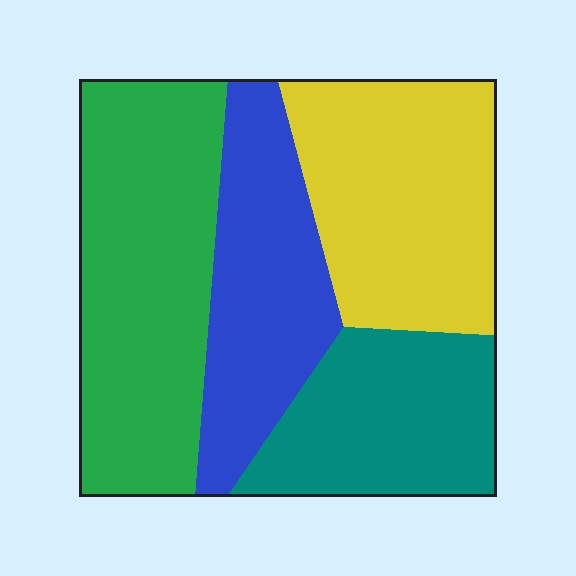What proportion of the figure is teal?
Teal takes up about one fifth (1/5) of the figure.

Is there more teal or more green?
Green.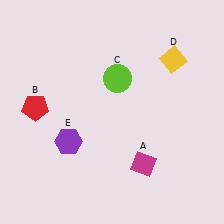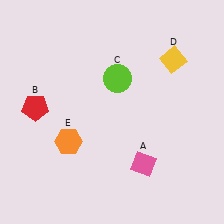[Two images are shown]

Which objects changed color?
A changed from magenta to pink. E changed from purple to orange.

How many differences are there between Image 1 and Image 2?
There are 2 differences between the two images.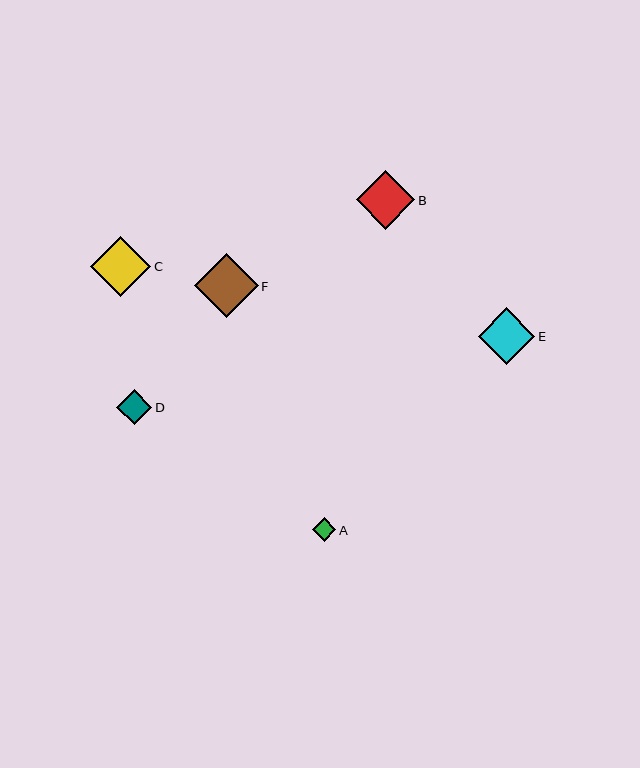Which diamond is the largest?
Diamond F is the largest with a size of approximately 64 pixels.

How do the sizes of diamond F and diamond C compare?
Diamond F and diamond C are approximately the same size.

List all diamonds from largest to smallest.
From largest to smallest: F, C, B, E, D, A.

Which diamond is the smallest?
Diamond A is the smallest with a size of approximately 23 pixels.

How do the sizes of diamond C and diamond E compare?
Diamond C and diamond E are approximately the same size.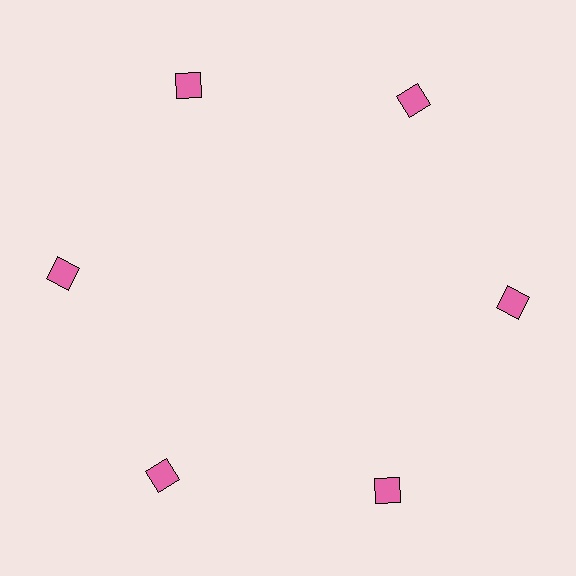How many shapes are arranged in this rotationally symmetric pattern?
There are 6 shapes, arranged in 6 groups of 1.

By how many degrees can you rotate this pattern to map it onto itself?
The pattern maps onto itself every 60 degrees of rotation.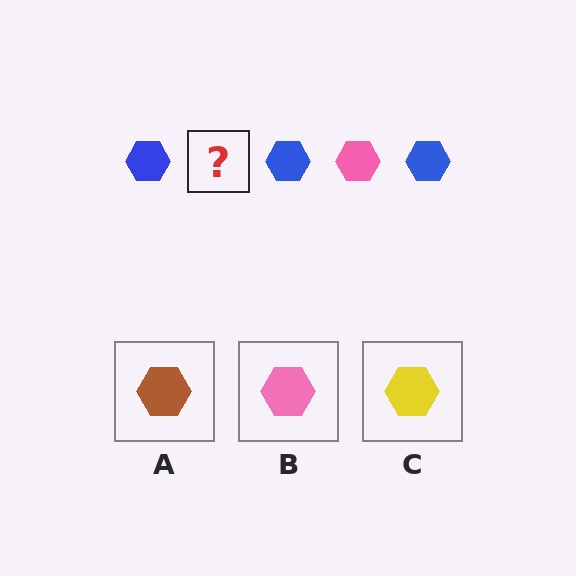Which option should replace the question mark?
Option B.